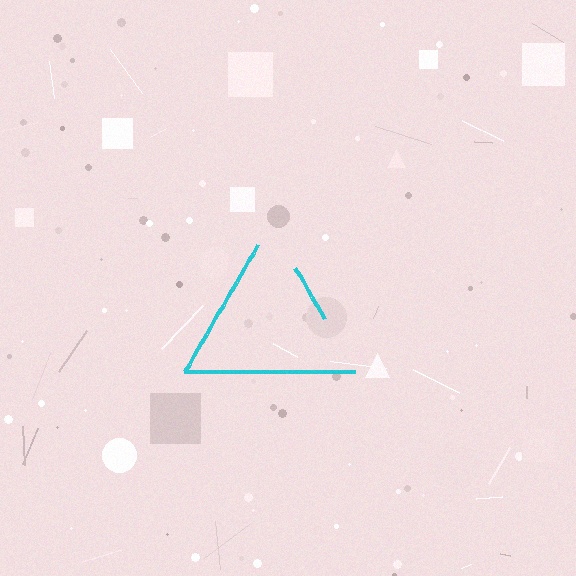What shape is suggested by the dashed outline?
The dashed outline suggests a triangle.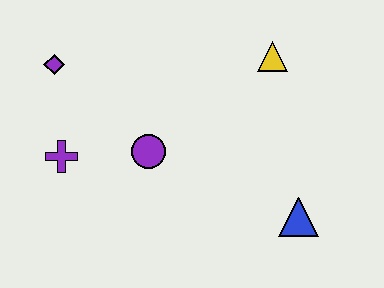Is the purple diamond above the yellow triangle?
No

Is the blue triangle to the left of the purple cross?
No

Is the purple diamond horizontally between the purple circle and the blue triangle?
No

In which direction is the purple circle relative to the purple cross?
The purple circle is to the right of the purple cross.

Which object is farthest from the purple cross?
The blue triangle is farthest from the purple cross.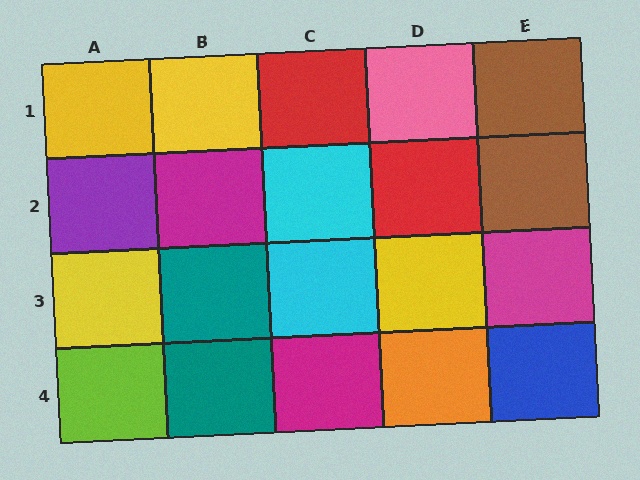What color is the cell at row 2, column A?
Purple.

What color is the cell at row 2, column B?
Magenta.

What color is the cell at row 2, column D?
Red.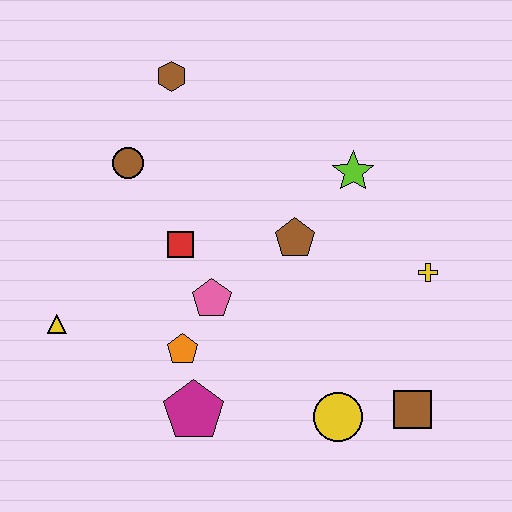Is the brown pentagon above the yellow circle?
Yes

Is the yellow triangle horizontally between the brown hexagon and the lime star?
No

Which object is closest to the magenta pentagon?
The orange pentagon is closest to the magenta pentagon.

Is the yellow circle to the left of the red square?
No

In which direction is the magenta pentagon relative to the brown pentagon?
The magenta pentagon is below the brown pentagon.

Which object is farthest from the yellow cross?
The yellow triangle is farthest from the yellow cross.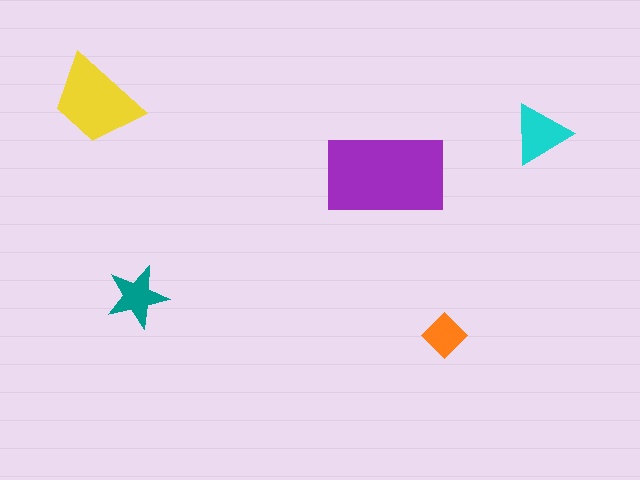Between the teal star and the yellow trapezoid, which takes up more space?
The yellow trapezoid.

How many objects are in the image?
There are 5 objects in the image.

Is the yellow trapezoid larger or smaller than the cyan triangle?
Larger.